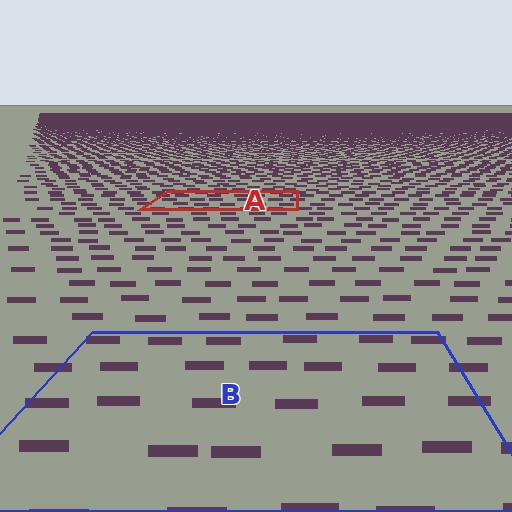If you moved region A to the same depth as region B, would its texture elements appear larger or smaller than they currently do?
They would appear larger. At a closer depth, the same texture elements are projected at a bigger on-screen size.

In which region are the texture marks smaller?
The texture marks are smaller in region A, because it is farther away.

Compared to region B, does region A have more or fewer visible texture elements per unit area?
Region A has more texture elements per unit area — they are packed more densely because it is farther away.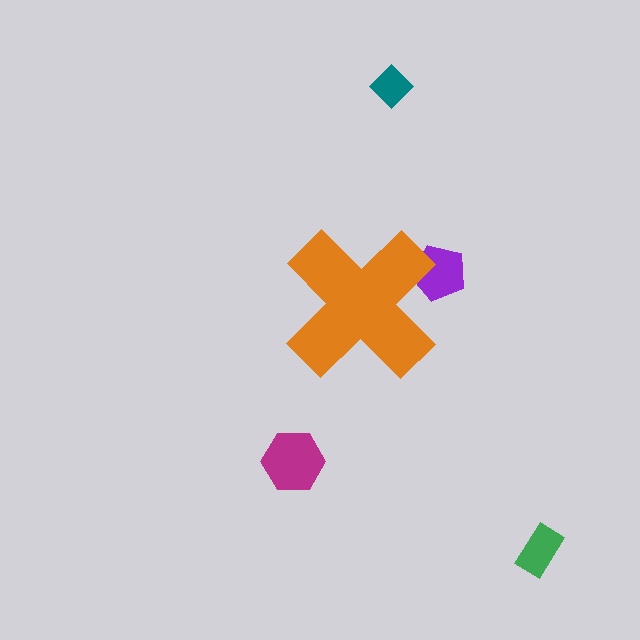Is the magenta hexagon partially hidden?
No, the magenta hexagon is fully visible.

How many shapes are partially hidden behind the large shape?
1 shape is partially hidden.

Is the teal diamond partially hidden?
No, the teal diamond is fully visible.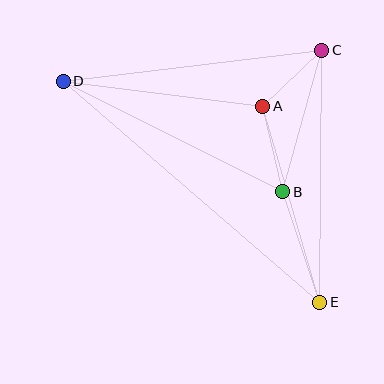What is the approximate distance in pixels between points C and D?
The distance between C and D is approximately 260 pixels.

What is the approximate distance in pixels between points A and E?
The distance between A and E is approximately 204 pixels.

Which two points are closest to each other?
Points A and C are closest to each other.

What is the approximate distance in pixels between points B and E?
The distance between B and E is approximately 116 pixels.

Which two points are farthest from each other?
Points D and E are farthest from each other.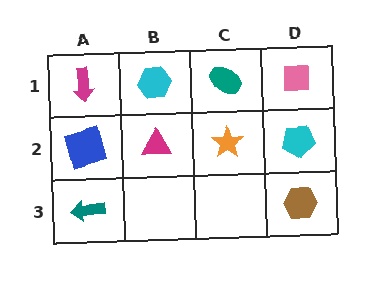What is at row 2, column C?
An orange star.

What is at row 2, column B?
A magenta triangle.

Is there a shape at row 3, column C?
No, that cell is empty.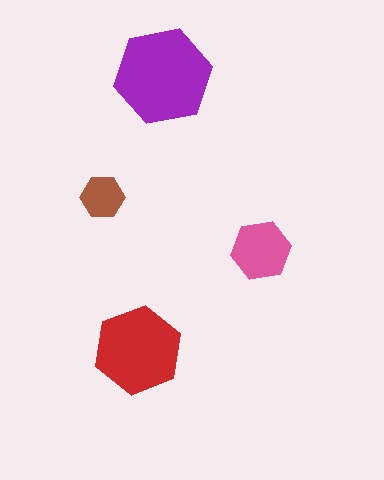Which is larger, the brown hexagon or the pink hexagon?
The pink one.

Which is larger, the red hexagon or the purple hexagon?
The purple one.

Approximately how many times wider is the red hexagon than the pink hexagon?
About 1.5 times wider.